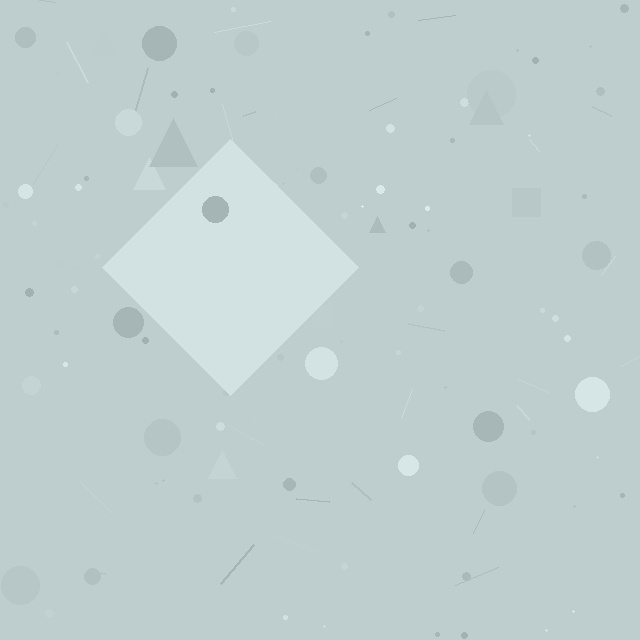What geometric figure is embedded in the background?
A diamond is embedded in the background.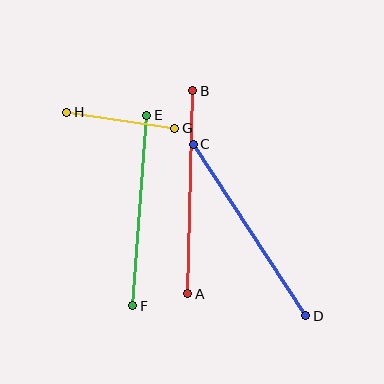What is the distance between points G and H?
The distance is approximately 109 pixels.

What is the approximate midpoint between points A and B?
The midpoint is at approximately (190, 192) pixels.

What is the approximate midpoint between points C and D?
The midpoint is at approximately (250, 230) pixels.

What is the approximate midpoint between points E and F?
The midpoint is at approximately (140, 210) pixels.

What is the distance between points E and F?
The distance is approximately 191 pixels.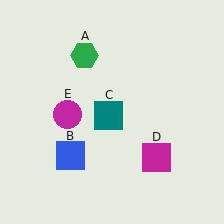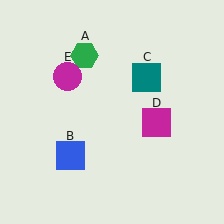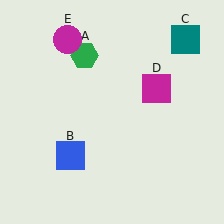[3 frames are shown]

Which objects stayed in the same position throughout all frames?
Green hexagon (object A) and blue square (object B) remained stationary.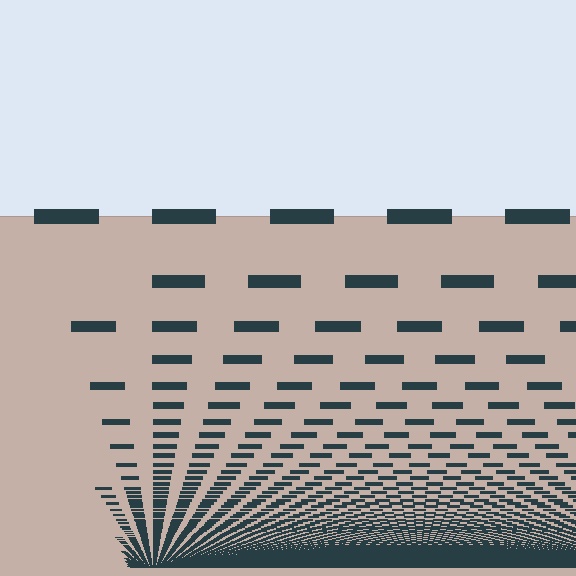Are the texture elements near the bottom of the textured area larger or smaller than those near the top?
Smaller. The gradient is inverted — elements near the bottom are smaller and denser.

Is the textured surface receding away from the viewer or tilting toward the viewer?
The surface appears to tilt toward the viewer. Texture elements get larger and sparser toward the top.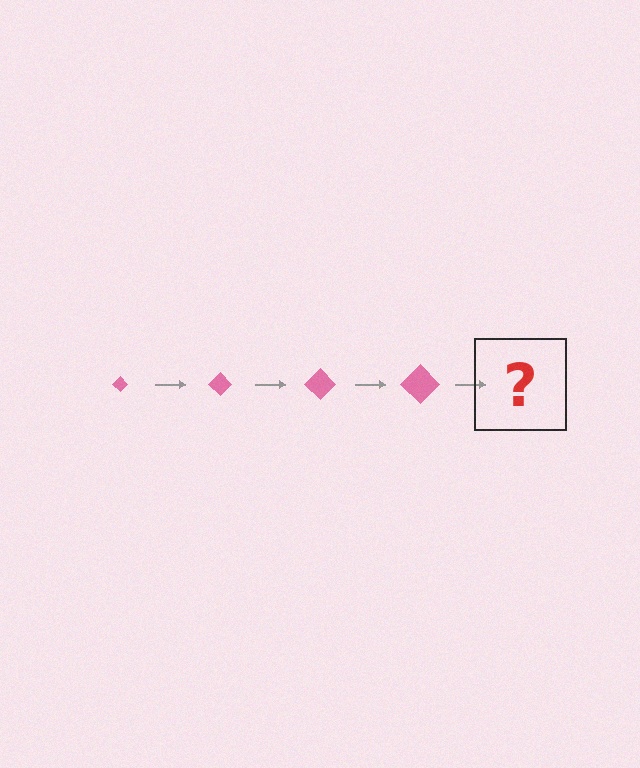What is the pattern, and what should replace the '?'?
The pattern is that the diamond gets progressively larger each step. The '?' should be a pink diamond, larger than the previous one.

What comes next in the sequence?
The next element should be a pink diamond, larger than the previous one.